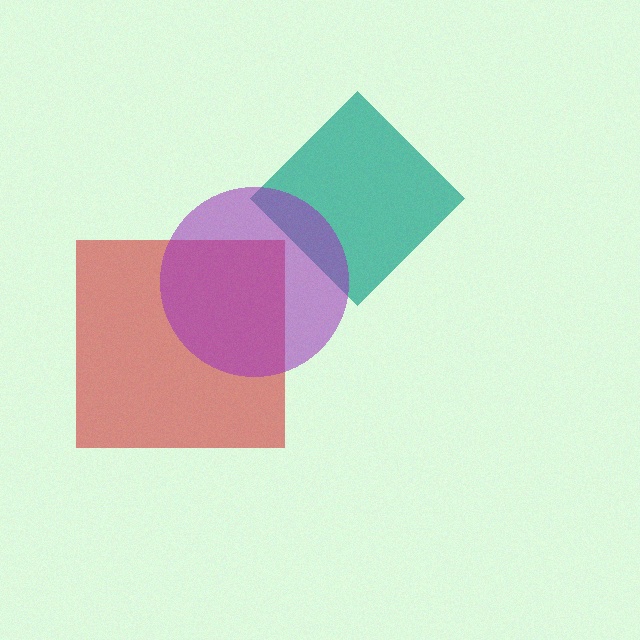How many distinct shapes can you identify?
There are 3 distinct shapes: a teal diamond, a red square, a purple circle.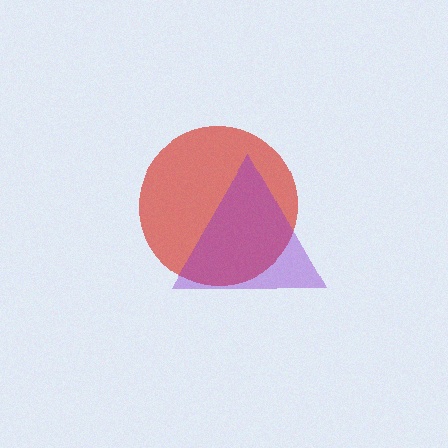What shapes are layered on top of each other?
The layered shapes are: a red circle, a purple triangle.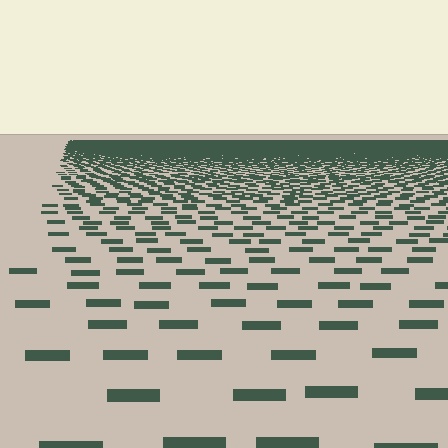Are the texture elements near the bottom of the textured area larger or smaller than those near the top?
Larger. Near the bottom, elements are closer to the viewer and appear at a bigger on-screen size.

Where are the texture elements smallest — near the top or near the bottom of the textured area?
Near the top.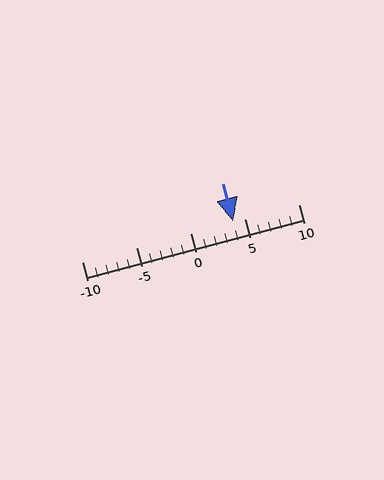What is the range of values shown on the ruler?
The ruler shows values from -10 to 10.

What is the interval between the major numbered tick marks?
The major tick marks are spaced 5 units apart.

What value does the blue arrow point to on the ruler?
The blue arrow points to approximately 4.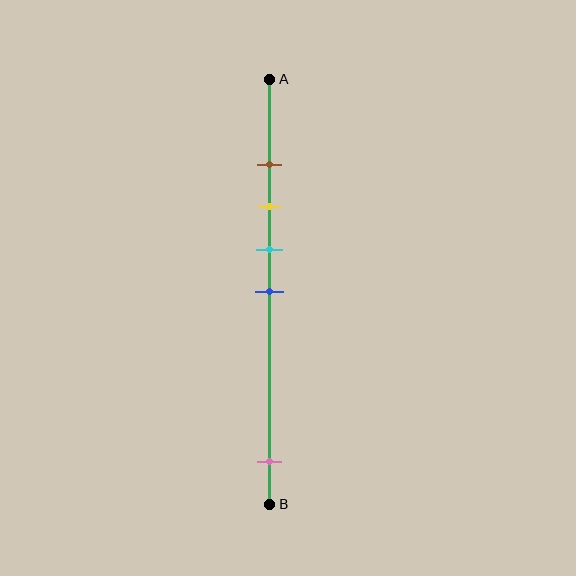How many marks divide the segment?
There are 5 marks dividing the segment.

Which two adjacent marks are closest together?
The brown and yellow marks are the closest adjacent pair.